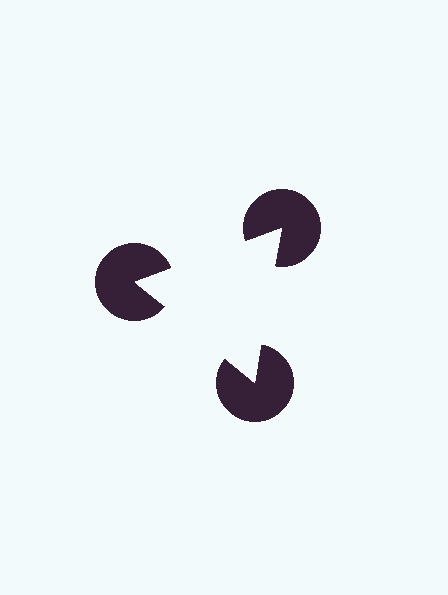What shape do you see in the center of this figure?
An illusory triangle — its edges are inferred from the aligned wedge cuts in the pac-man discs, not physically drawn.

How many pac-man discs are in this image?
There are 3 — one at each vertex of the illusory triangle.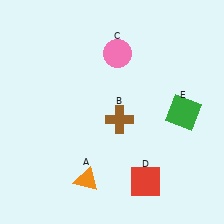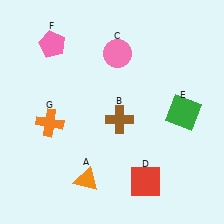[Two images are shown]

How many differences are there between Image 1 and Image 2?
There are 2 differences between the two images.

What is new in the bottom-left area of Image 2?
An orange cross (G) was added in the bottom-left area of Image 2.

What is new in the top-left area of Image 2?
A pink pentagon (F) was added in the top-left area of Image 2.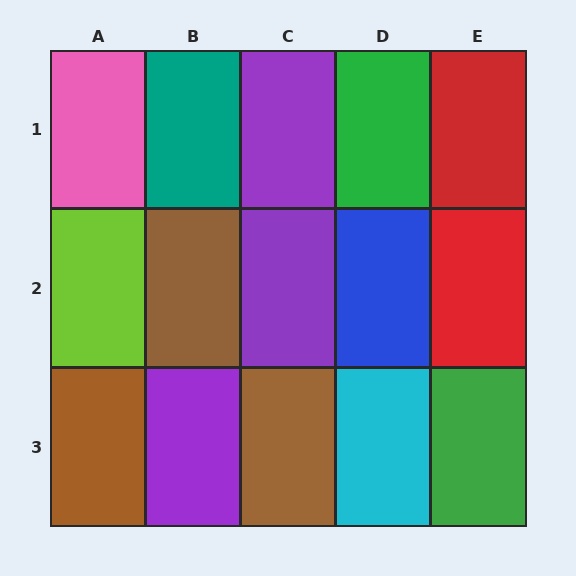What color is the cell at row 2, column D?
Blue.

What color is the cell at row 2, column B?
Brown.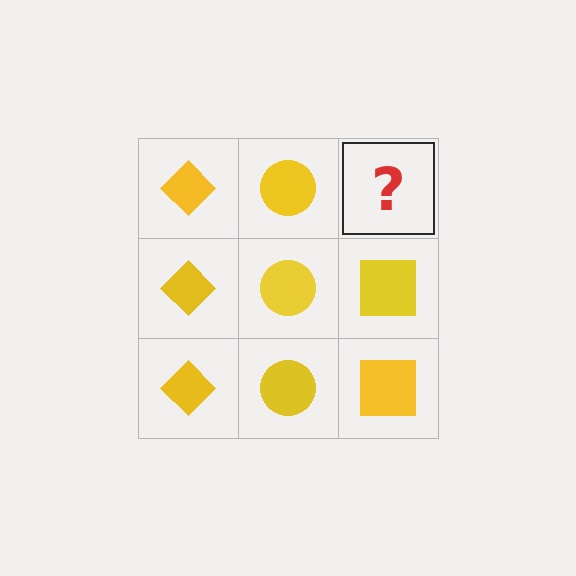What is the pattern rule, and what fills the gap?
The rule is that each column has a consistent shape. The gap should be filled with a yellow square.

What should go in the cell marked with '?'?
The missing cell should contain a yellow square.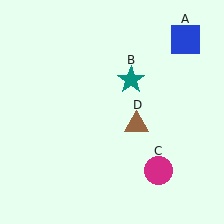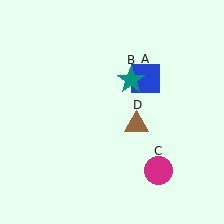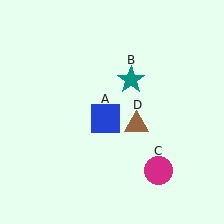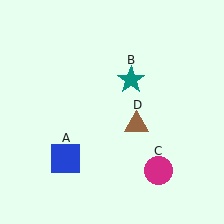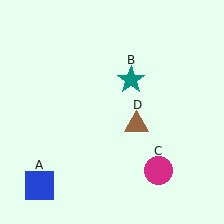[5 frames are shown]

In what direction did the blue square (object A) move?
The blue square (object A) moved down and to the left.